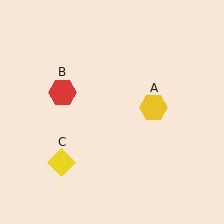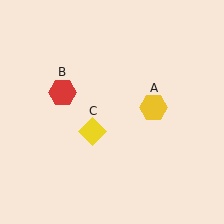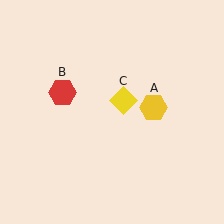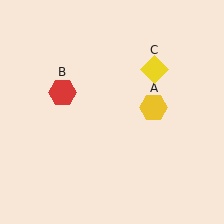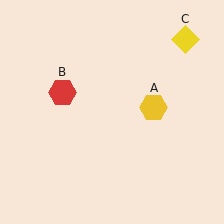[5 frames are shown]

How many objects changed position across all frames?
1 object changed position: yellow diamond (object C).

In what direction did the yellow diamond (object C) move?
The yellow diamond (object C) moved up and to the right.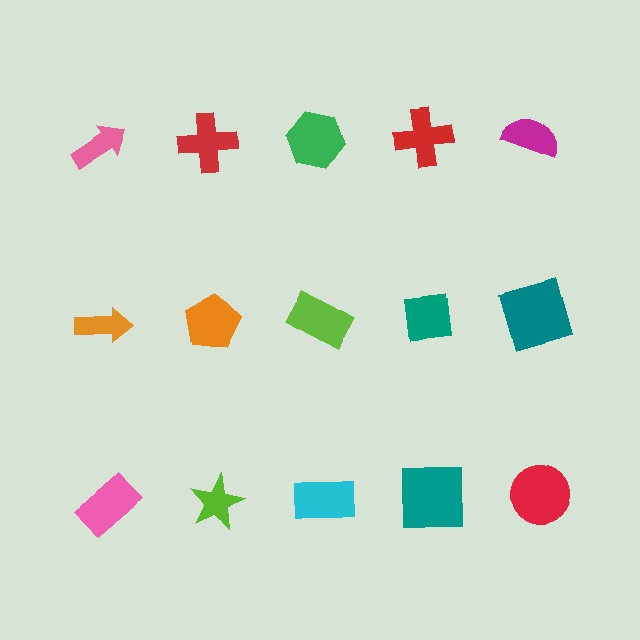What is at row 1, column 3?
A green hexagon.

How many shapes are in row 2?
5 shapes.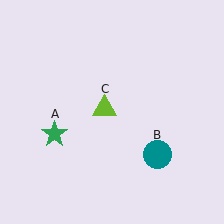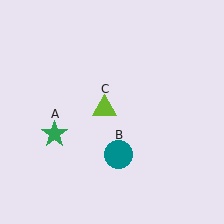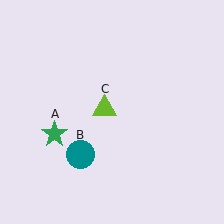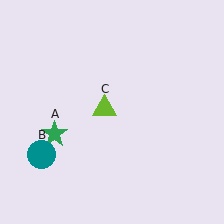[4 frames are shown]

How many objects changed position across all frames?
1 object changed position: teal circle (object B).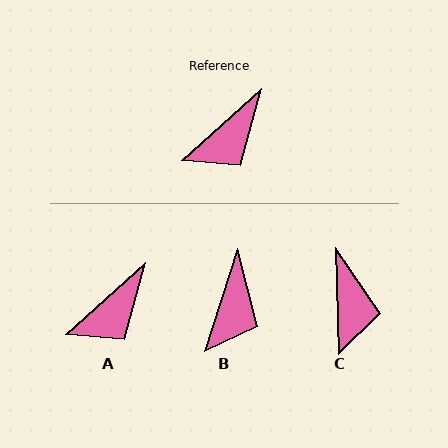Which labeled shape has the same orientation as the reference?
A.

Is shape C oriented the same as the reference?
No, it is off by about 49 degrees.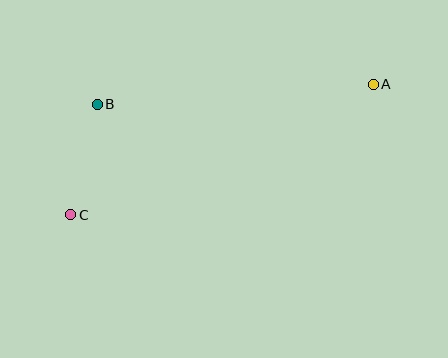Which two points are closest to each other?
Points B and C are closest to each other.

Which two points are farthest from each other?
Points A and C are farthest from each other.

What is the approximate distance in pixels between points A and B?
The distance between A and B is approximately 277 pixels.